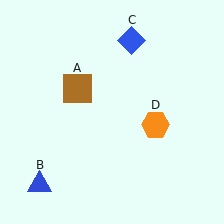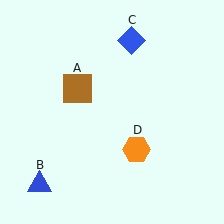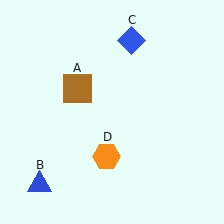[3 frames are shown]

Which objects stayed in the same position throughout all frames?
Brown square (object A) and blue triangle (object B) and blue diamond (object C) remained stationary.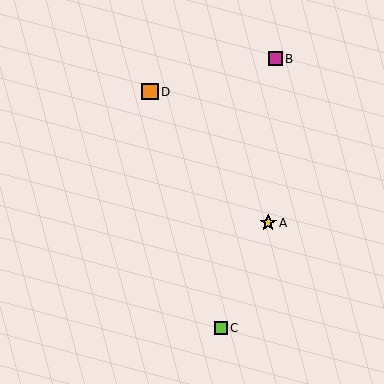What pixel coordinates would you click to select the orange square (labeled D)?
Click at (150, 92) to select the orange square D.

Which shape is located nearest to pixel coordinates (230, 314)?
The lime square (labeled C) at (221, 328) is nearest to that location.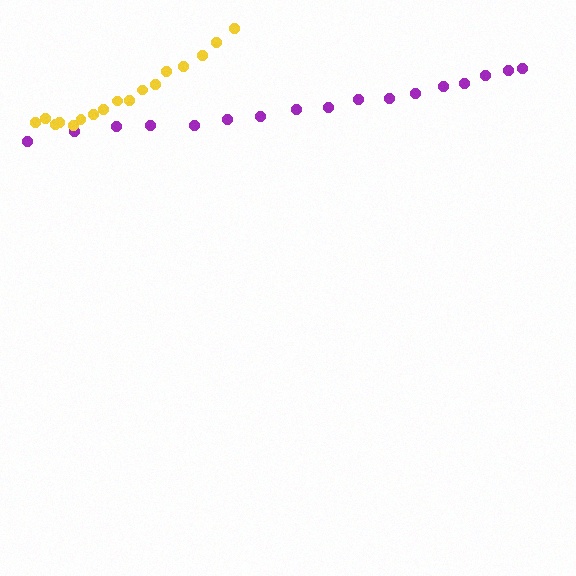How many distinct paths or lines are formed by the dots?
There are 2 distinct paths.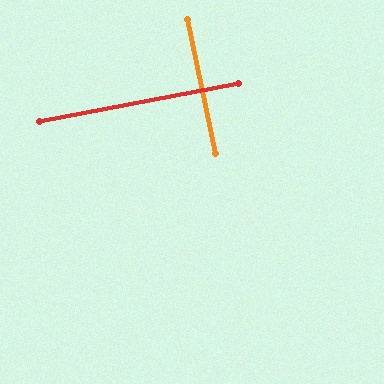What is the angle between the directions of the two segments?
Approximately 89 degrees.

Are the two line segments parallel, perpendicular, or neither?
Perpendicular — they meet at approximately 89°.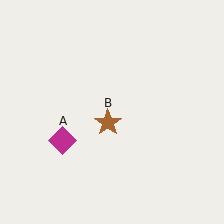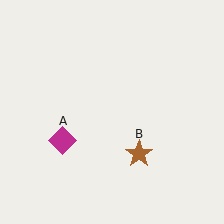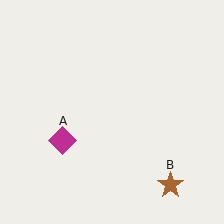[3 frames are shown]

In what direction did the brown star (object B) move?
The brown star (object B) moved down and to the right.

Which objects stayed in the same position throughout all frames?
Magenta diamond (object A) remained stationary.